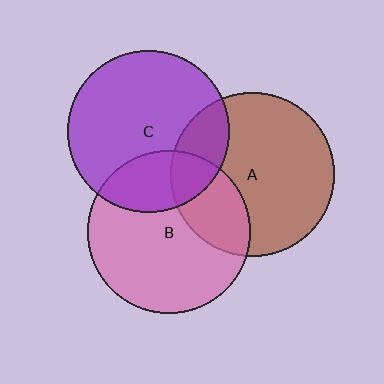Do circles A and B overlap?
Yes.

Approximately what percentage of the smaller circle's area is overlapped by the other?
Approximately 25%.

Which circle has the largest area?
Circle A (brown).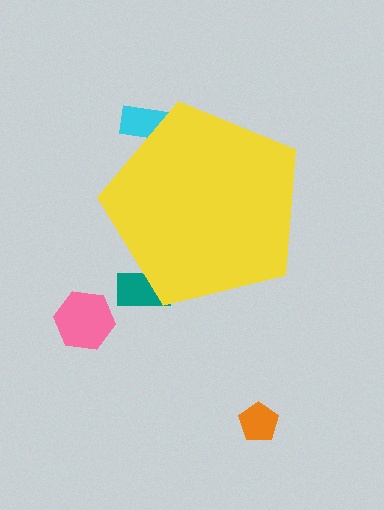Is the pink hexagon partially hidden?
No, the pink hexagon is fully visible.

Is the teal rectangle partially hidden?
Yes, the teal rectangle is partially hidden behind the yellow pentagon.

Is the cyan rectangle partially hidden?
Yes, the cyan rectangle is partially hidden behind the yellow pentagon.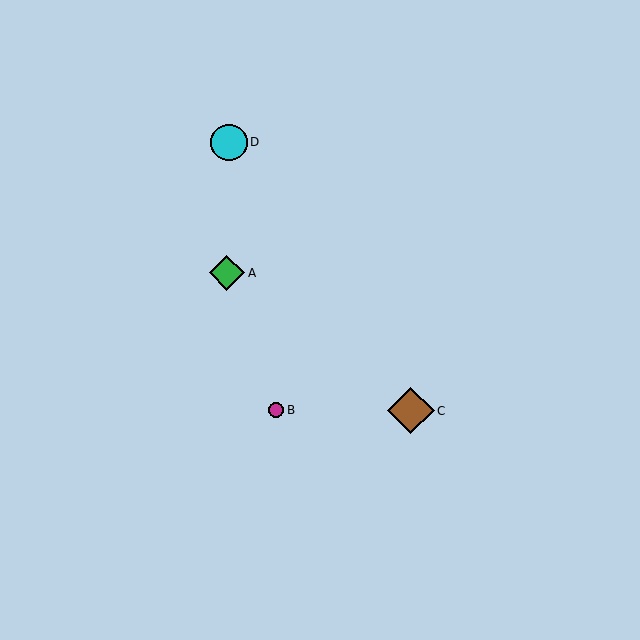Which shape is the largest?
The brown diamond (labeled C) is the largest.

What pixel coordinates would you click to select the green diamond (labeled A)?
Click at (227, 273) to select the green diamond A.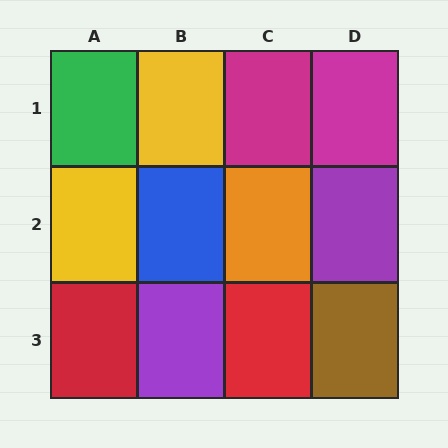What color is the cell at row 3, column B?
Purple.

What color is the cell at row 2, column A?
Yellow.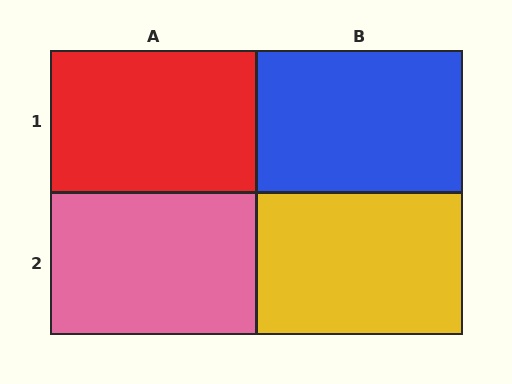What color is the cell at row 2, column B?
Yellow.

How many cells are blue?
1 cell is blue.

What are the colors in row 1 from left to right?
Red, blue.